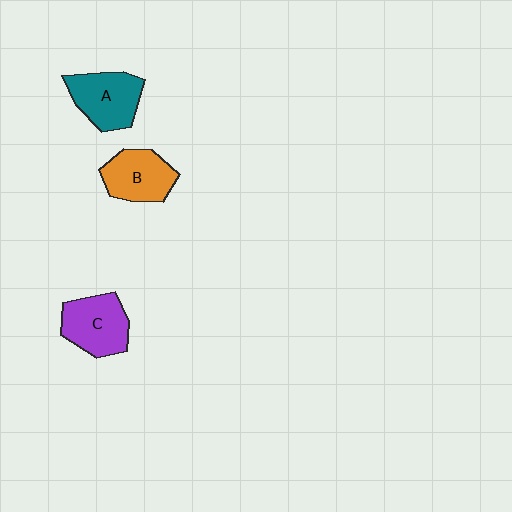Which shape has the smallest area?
Shape B (orange).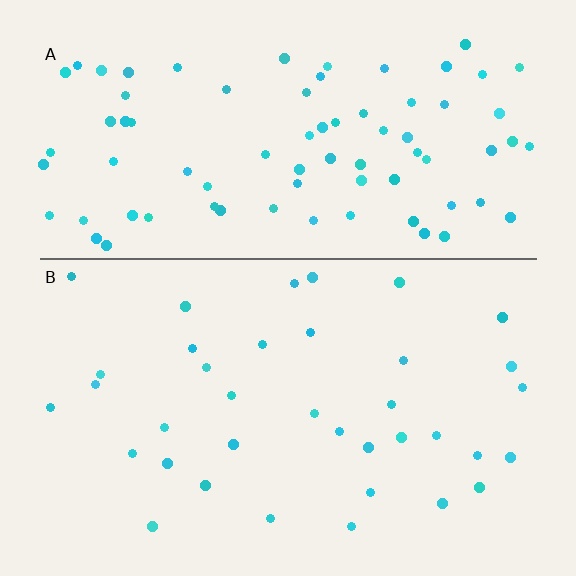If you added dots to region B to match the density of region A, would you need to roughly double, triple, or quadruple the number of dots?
Approximately double.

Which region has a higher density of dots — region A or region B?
A (the top).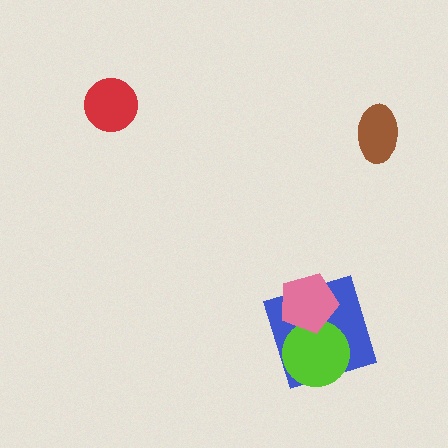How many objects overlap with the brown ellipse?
0 objects overlap with the brown ellipse.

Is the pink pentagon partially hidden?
No, no other shape covers it.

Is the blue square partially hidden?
Yes, it is partially covered by another shape.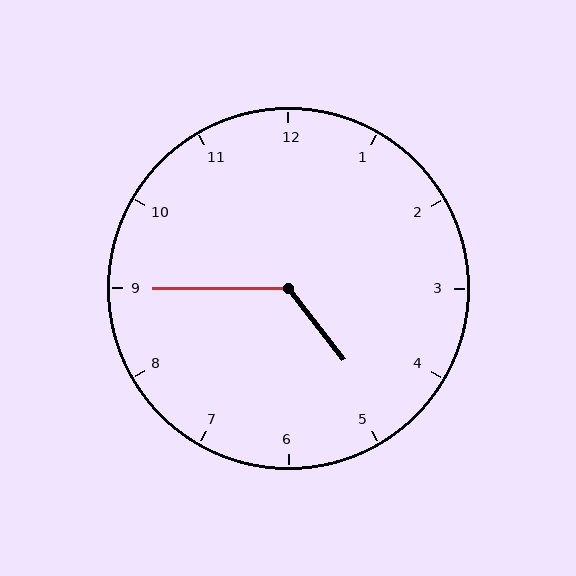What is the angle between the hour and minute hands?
Approximately 128 degrees.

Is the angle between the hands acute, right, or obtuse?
It is obtuse.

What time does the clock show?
4:45.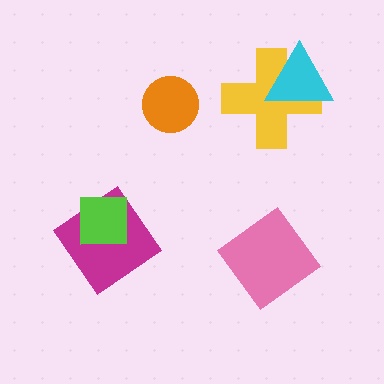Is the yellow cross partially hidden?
Yes, it is partially covered by another shape.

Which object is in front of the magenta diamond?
The lime square is in front of the magenta diamond.